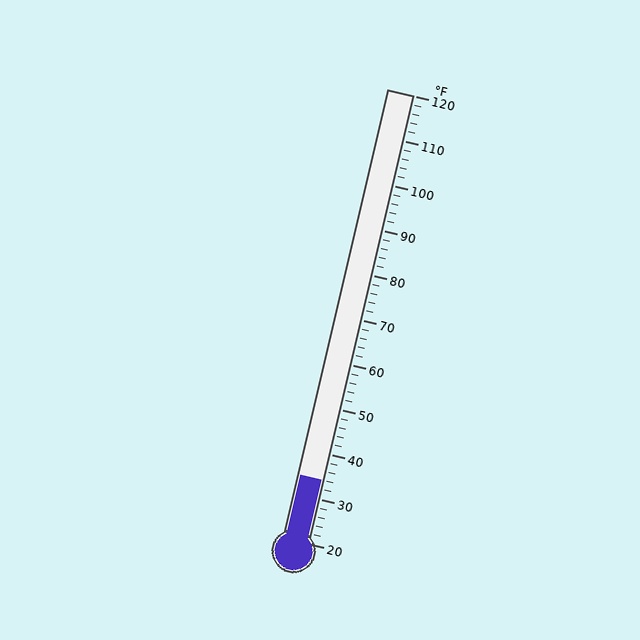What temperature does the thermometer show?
The thermometer shows approximately 34°F.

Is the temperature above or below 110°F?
The temperature is below 110°F.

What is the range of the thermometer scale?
The thermometer scale ranges from 20°F to 120°F.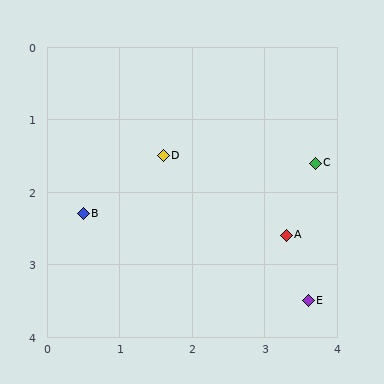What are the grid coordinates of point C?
Point C is at approximately (3.7, 1.6).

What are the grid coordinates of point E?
Point E is at approximately (3.6, 3.5).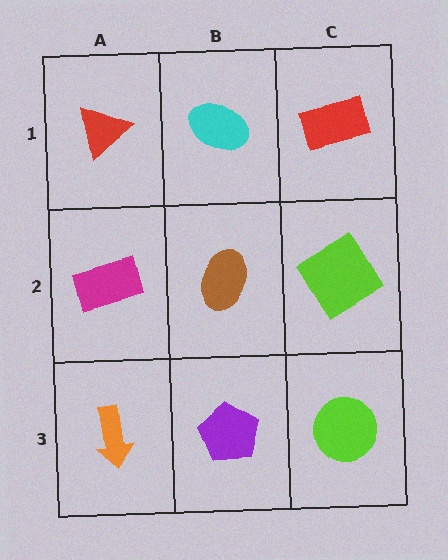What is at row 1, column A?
A red triangle.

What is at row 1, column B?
A cyan ellipse.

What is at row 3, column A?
An orange arrow.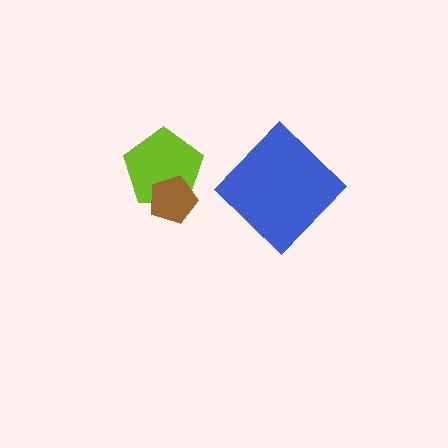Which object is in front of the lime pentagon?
The brown pentagon is in front of the lime pentagon.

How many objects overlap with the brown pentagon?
1 object overlaps with the brown pentagon.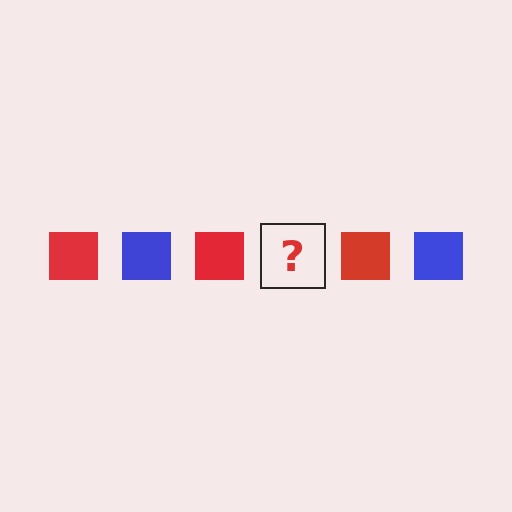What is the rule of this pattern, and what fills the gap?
The rule is that the pattern cycles through red, blue squares. The gap should be filled with a blue square.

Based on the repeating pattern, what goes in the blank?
The blank should be a blue square.